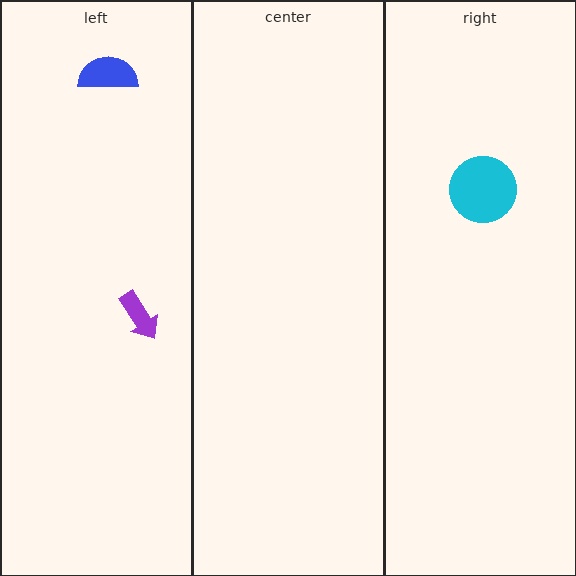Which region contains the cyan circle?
The right region.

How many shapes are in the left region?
2.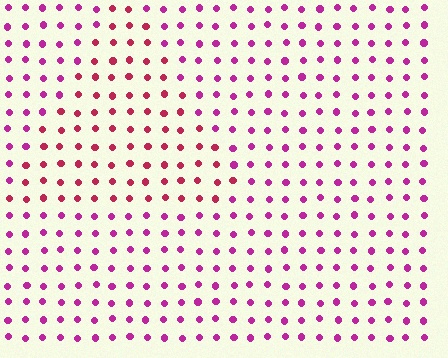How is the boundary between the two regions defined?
The boundary is defined purely by a slight shift in hue (about 30 degrees). Spacing, size, and orientation are identical on both sides.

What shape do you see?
I see a triangle.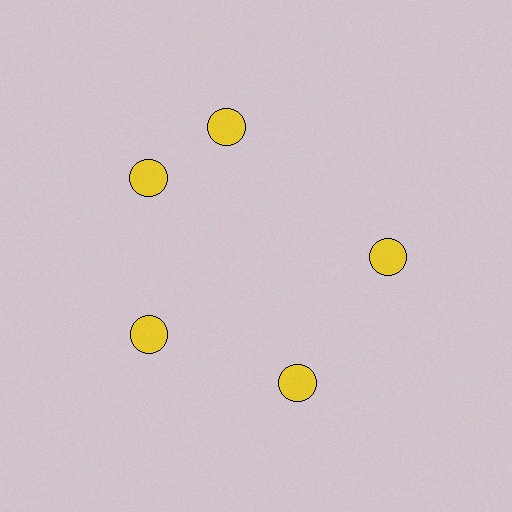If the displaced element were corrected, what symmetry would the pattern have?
It would have 5-fold rotational symmetry — the pattern would map onto itself every 72 degrees.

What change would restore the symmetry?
The symmetry would be restored by rotating it back into even spacing with its neighbors so that all 5 circles sit at equal angles and equal distance from the center.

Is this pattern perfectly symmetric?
No. The 5 yellow circles are arranged in a ring, but one element near the 1 o'clock position is rotated out of alignment along the ring, breaking the 5-fold rotational symmetry.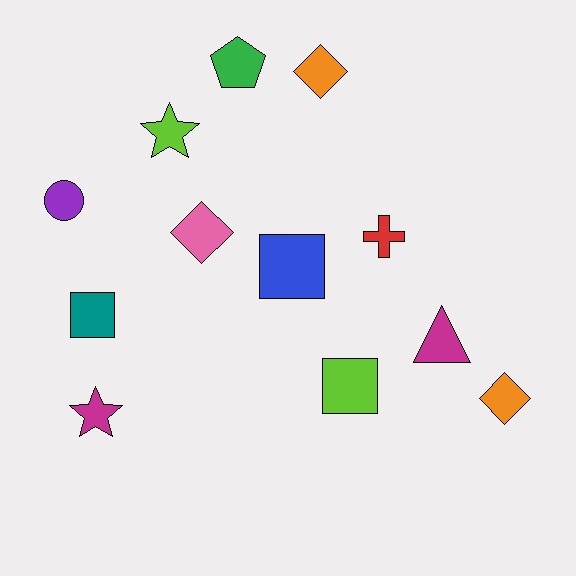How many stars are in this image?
There are 2 stars.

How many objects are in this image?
There are 12 objects.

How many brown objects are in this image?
There are no brown objects.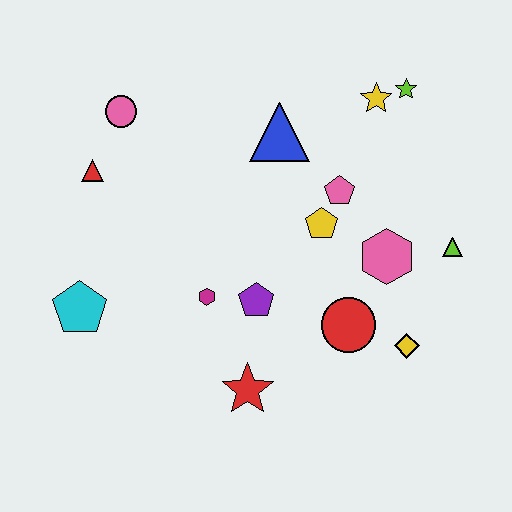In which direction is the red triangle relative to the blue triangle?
The red triangle is to the left of the blue triangle.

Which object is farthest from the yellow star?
The cyan pentagon is farthest from the yellow star.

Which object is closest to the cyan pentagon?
The magenta hexagon is closest to the cyan pentagon.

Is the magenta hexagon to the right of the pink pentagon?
No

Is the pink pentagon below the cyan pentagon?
No